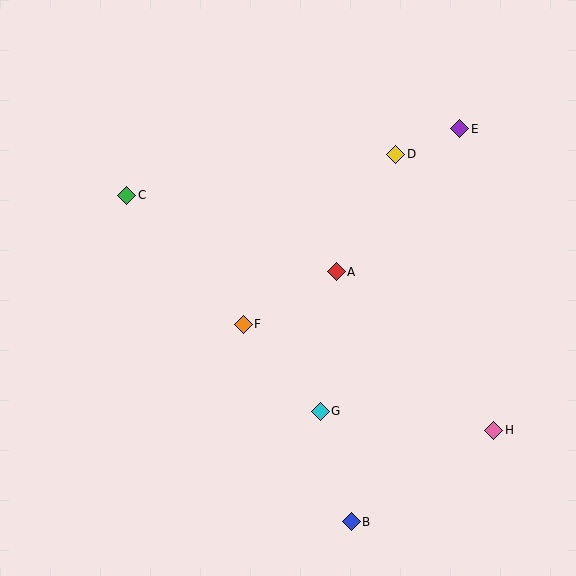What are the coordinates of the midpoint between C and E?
The midpoint between C and E is at (293, 162).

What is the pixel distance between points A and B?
The distance between A and B is 250 pixels.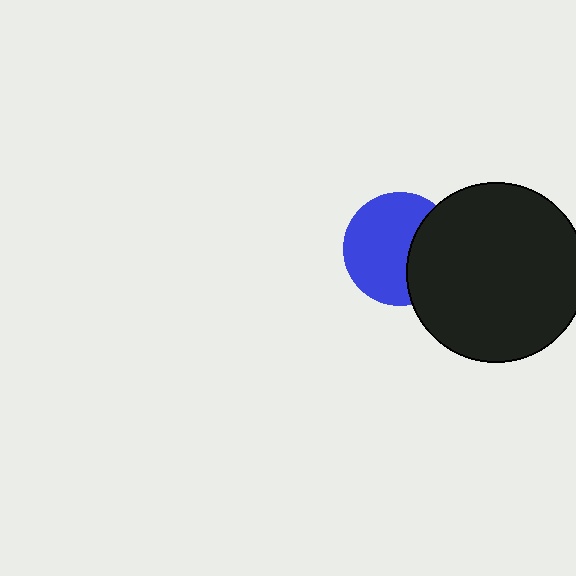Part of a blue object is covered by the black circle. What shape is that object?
It is a circle.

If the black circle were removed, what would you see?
You would see the complete blue circle.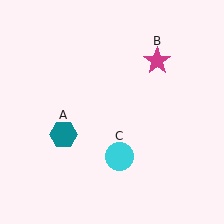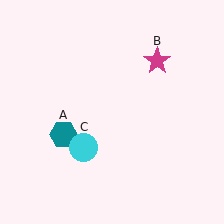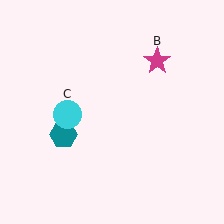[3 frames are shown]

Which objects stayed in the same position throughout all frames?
Teal hexagon (object A) and magenta star (object B) remained stationary.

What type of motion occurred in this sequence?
The cyan circle (object C) rotated clockwise around the center of the scene.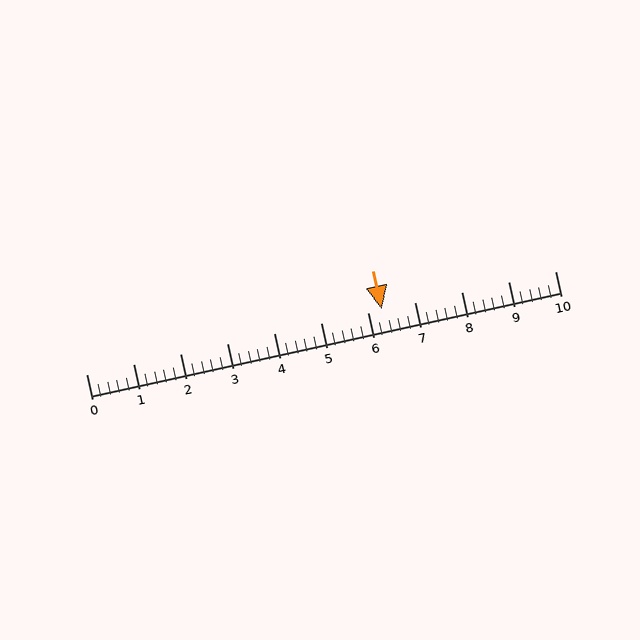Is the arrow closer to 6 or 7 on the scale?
The arrow is closer to 6.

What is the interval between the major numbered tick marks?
The major tick marks are spaced 1 units apart.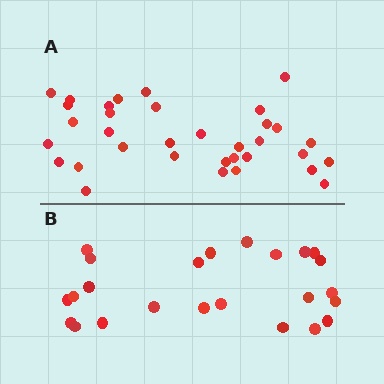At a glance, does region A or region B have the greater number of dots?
Region A (the top region) has more dots.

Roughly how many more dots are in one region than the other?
Region A has roughly 10 or so more dots than region B.